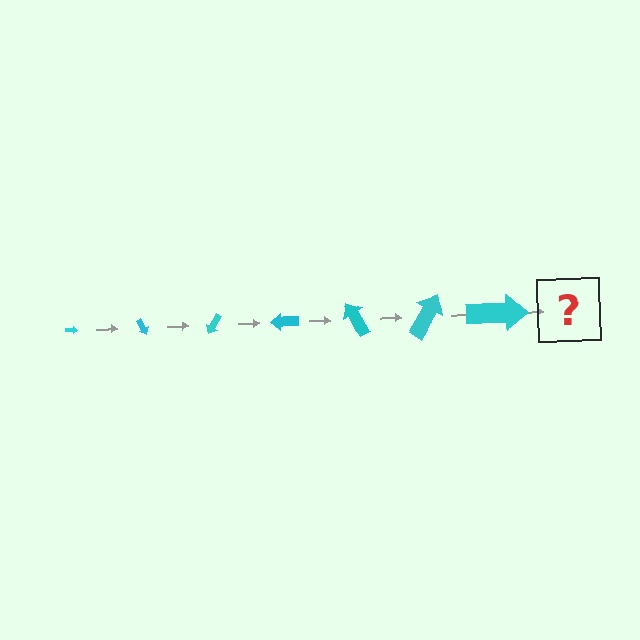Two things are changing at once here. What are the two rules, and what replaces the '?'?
The two rules are that the arrow grows larger each step and it rotates 60 degrees each step. The '?' should be an arrow, larger than the previous one and rotated 420 degrees from the start.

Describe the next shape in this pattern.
It should be an arrow, larger than the previous one and rotated 420 degrees from the start.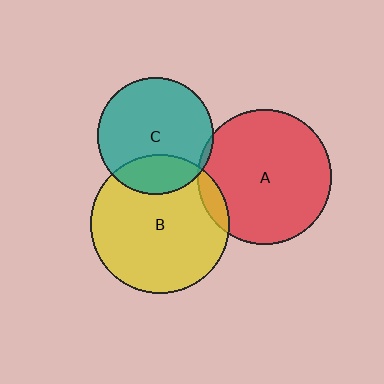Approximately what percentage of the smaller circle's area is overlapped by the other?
Approximately 5%.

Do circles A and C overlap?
Yes.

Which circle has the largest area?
Circle B (yellow).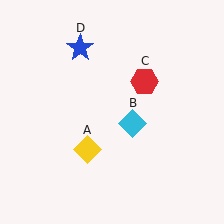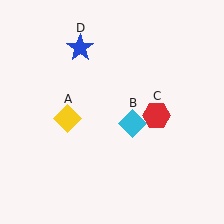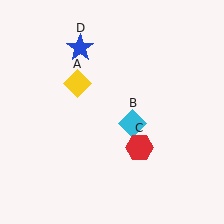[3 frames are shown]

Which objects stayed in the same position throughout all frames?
Cyan diamond (object B) and blue star (object D) remained stationary.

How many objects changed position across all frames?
2 objects changed position: yellow diamond (object A), red hexagon (object C).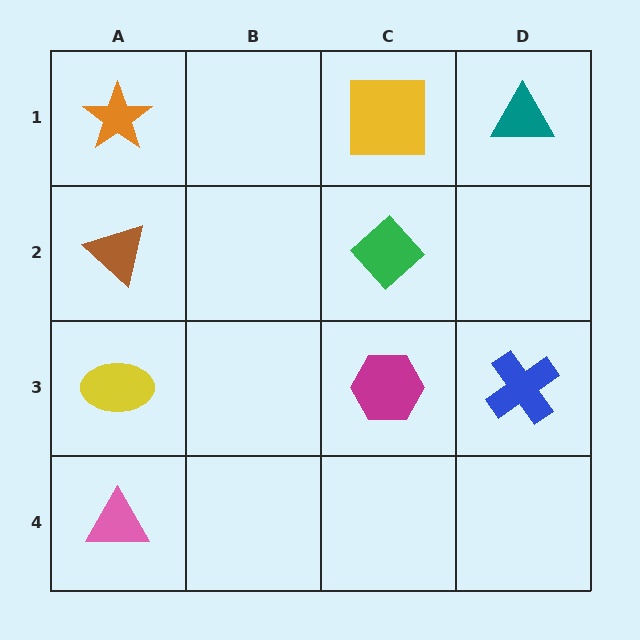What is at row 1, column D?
A teal triangle.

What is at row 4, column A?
A pink triangle.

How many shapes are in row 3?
3 shapes.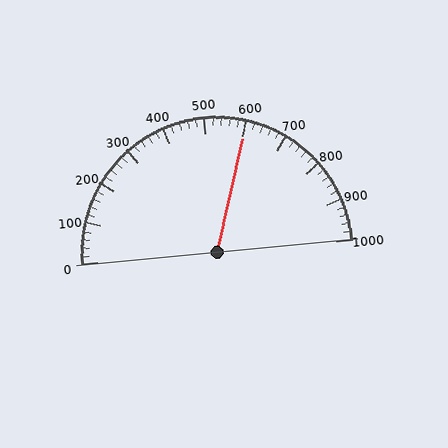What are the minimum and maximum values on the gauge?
The gauge ranges from 0 to 1000.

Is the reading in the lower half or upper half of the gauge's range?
The reading is in the upper half of the range (0 to 1000).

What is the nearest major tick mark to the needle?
The nearest major tick mark is 600.